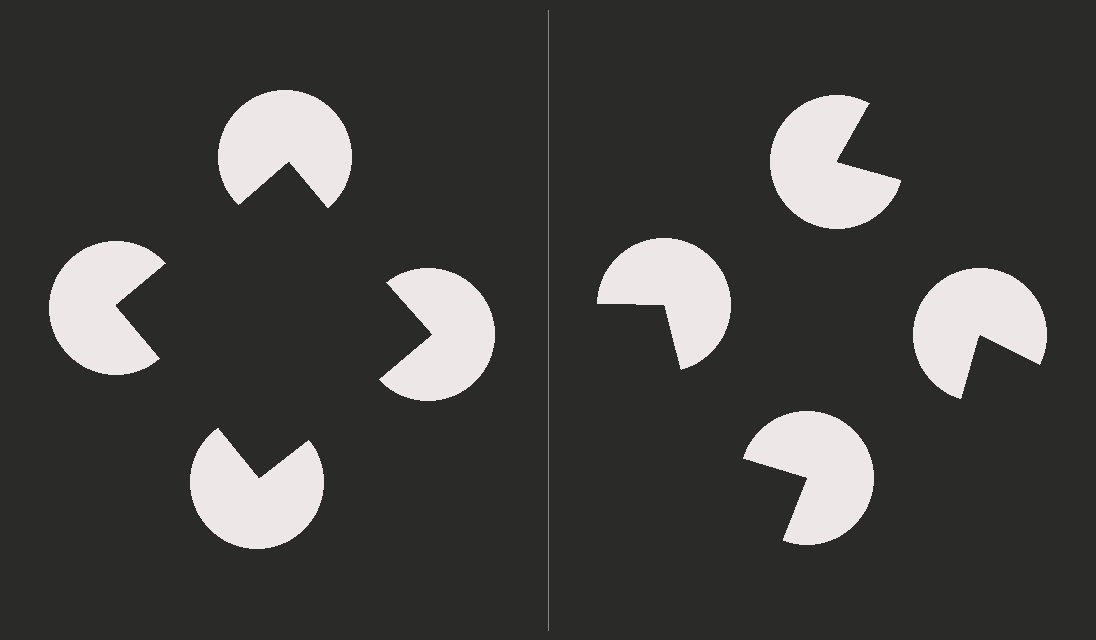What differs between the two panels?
The pac-man discs are positioned identically on both sides; only the wedge orientations differ. On the left they align to a square; on the right they are misaligned.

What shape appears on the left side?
An illusory square.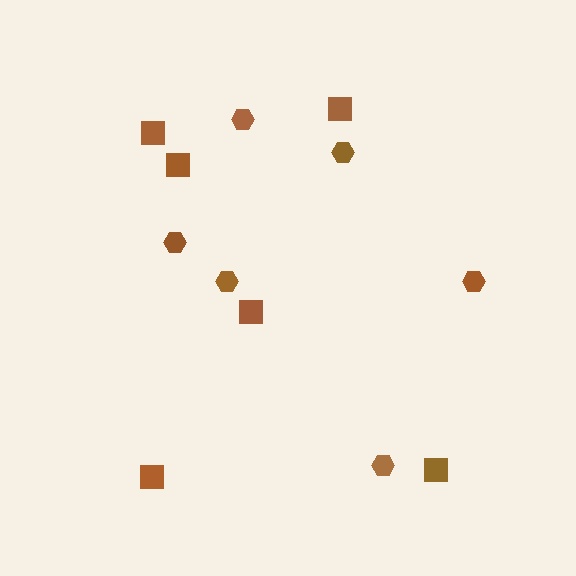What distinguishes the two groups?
There are 2 groups: one group of hexagons (6) and one group of squares (6).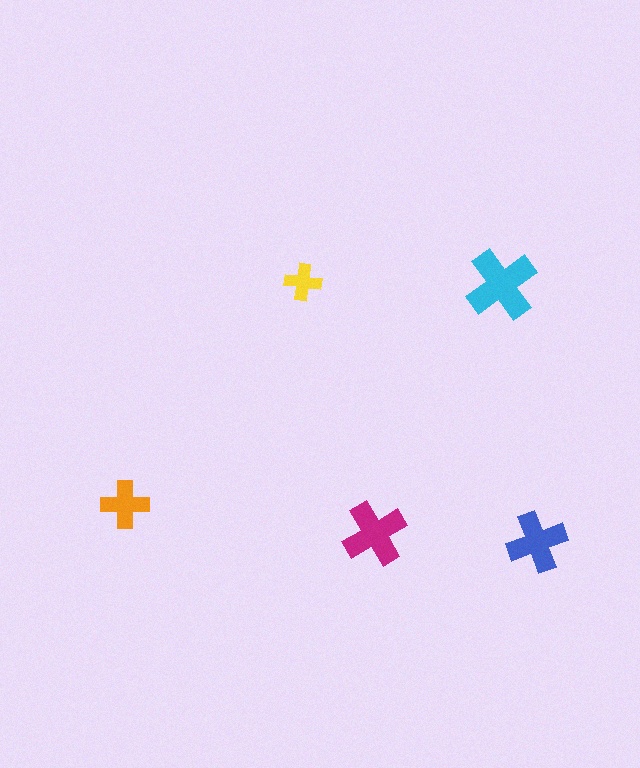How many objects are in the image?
There are 5 objects in the image.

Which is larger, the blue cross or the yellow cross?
The blue one.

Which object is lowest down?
The blue cross is bottommost.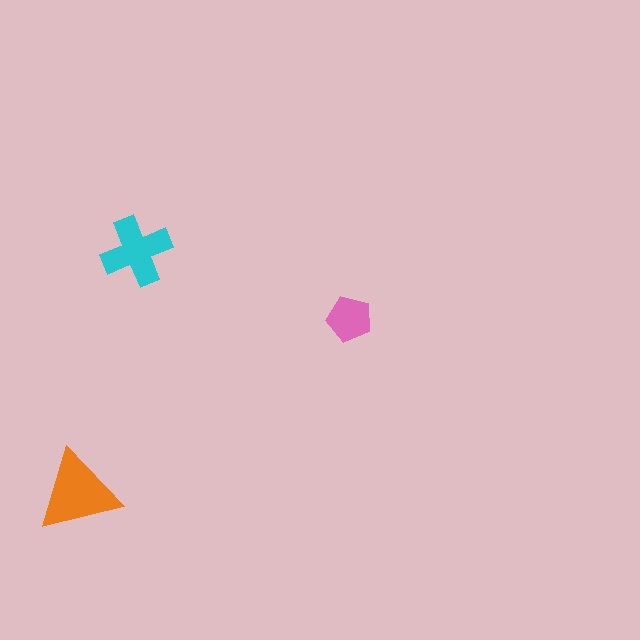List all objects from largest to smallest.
The orange triangle, the cyan cross, the pink pentagon.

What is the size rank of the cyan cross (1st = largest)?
2nd.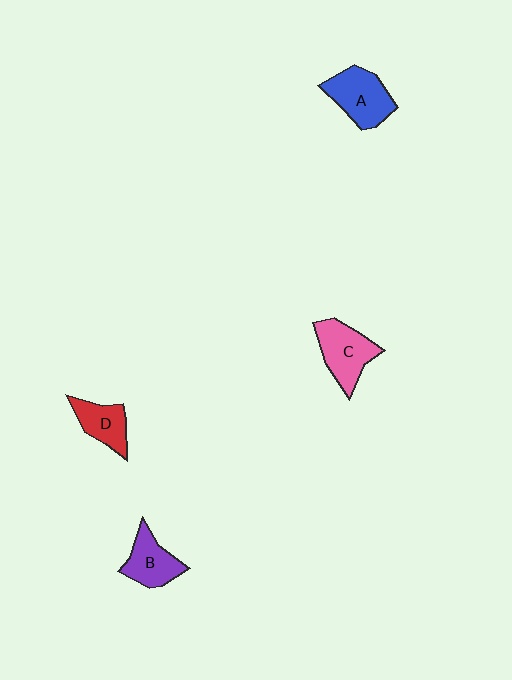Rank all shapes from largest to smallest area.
From largest to smallest: A (blue), C (pink), B (purple), D (red).